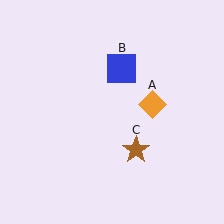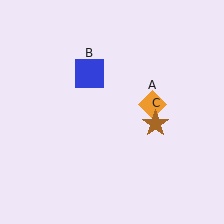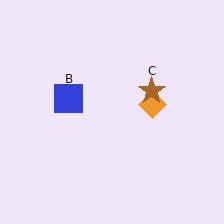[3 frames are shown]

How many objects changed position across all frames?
2 objects changed position: blue square (object B), brown star (object C).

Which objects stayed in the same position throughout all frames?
Orange diamond (object A) remained stationary.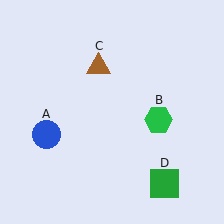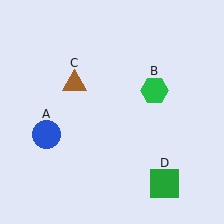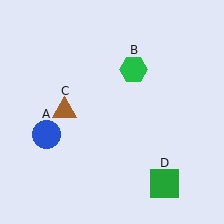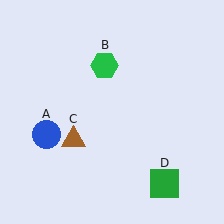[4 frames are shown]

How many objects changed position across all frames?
2 objects changed position: green hexagon (object B), brown triangle (object C).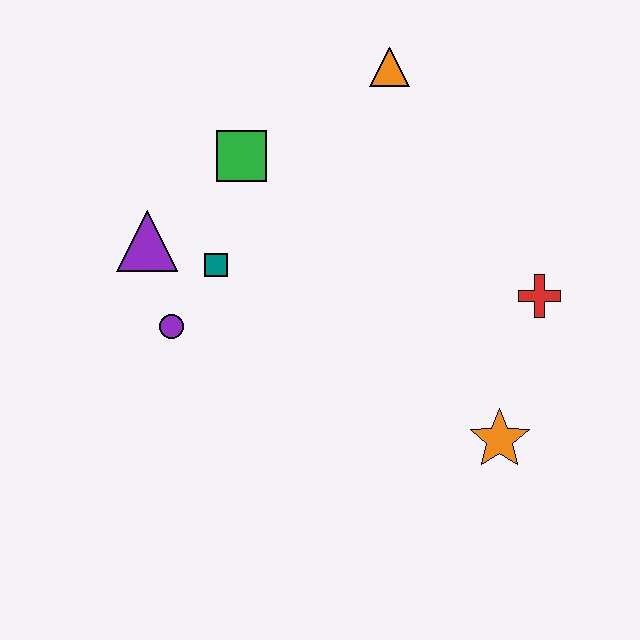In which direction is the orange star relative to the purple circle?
The orange star is to the right of the purple circle.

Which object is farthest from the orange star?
The purple triangle is farthest from the orange star.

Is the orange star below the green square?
Yes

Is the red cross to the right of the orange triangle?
Yes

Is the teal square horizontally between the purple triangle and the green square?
Yes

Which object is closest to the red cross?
The orange star is closest to the red cross.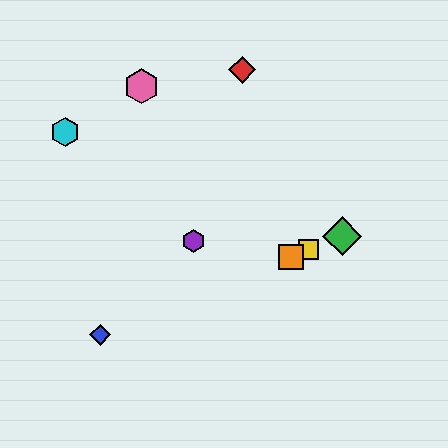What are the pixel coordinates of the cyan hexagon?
The cyan hexagon is at (65, 132).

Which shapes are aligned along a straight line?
The blue diamond, the green diamond, the yellow square, the orange square are aligned along a straight line.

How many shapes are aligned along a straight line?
4 shapes (the blue diamond, the green diamond, the yellow square, the orange square) are aligned along a straight line.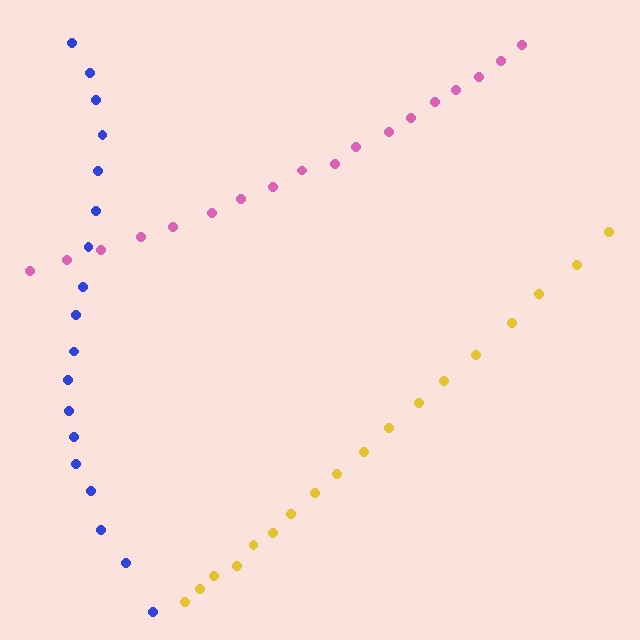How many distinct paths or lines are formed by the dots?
There are 3 distinct paths.